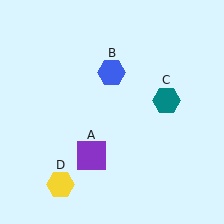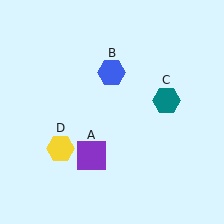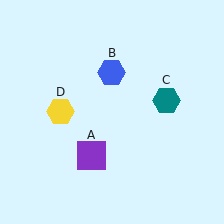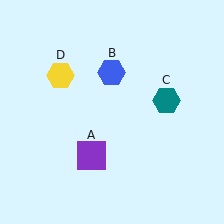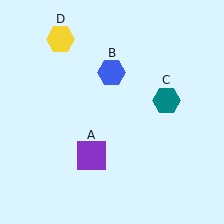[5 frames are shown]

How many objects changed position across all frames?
1 object changed position: yellow hexagon (object D).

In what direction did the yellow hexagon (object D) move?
The yellow hexagon (object D) moved up.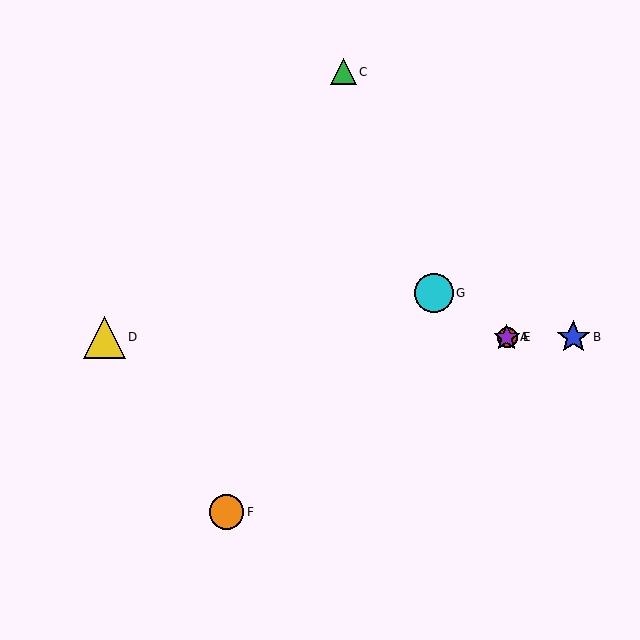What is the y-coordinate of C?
Object C is at y≈72.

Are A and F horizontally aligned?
No, A is at y≈337 and F is at y≈512.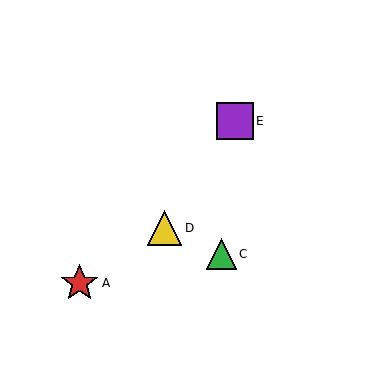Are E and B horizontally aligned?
Yes, both are at y≈121.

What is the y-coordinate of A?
Object A is at y≈283.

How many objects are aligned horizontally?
2 objects (B, E) are aligned horizontally.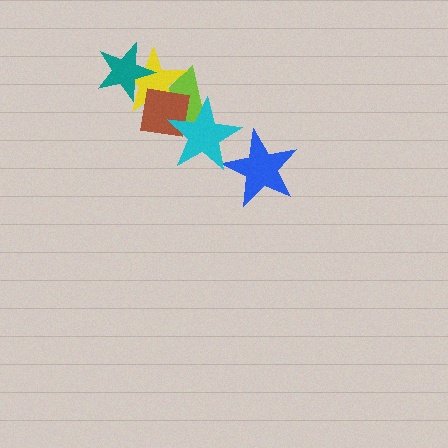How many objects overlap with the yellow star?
3 objects overlap with the yellow star.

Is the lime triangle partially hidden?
Yes, it is partially covered by another shape.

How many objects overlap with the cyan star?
3 objects overlap with the cyan star.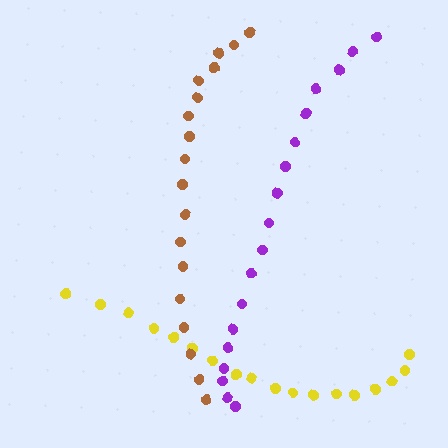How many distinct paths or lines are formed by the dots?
There are 3 distinct paths.